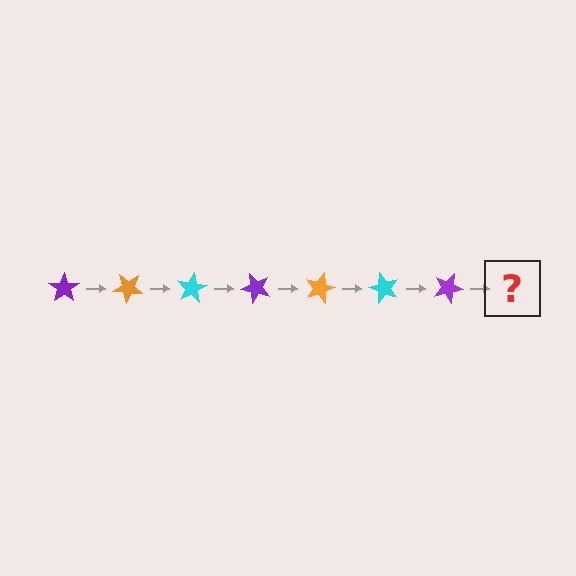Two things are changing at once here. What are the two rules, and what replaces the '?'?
The two rules are that it rotates 40 degrees each step and the color cycles through purple, orange, and cyan. The '?' should be an orange star, rotated 280 degrees from the start.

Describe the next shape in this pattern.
It should be an orange star, rotated 280 degrees from the start.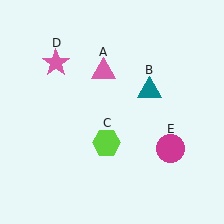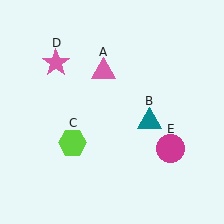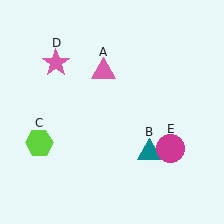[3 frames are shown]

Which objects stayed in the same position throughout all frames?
Pink triangle (object A) and pink star (object D) and magenta circle (object E) remained stationary.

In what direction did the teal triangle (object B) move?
The teal triangle (object B) moved down.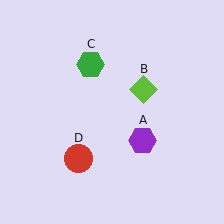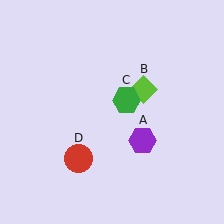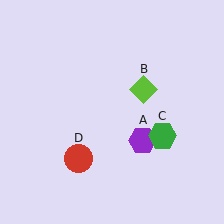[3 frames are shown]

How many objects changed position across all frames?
1 object changed position: green hexagon (object C).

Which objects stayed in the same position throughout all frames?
Purple hexagon (object A) and lime diamond (object B) and red circle (object D) remained stationary.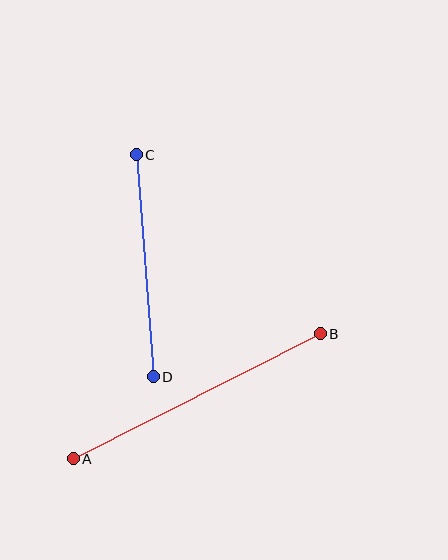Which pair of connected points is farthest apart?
Points A and B are farthest apart.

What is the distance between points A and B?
The distance is approximately 277 pixels.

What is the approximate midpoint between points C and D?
The midpoint is at approximately (145, 266) pixels.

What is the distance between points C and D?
The distance is approximately 223 pixels.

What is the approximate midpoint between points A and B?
The midpoint is at approximately (197, 396) pixels.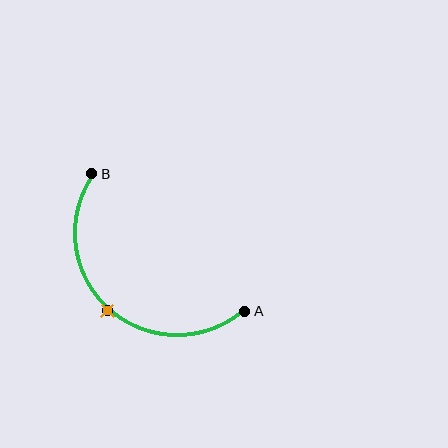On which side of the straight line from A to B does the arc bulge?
The arc bulges below and to the left of the straight line connecting A and B.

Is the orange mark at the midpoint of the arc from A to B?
Yes. The orange mark lies on the arc at equal arc-length from both A and B — it is the arc midpoint.